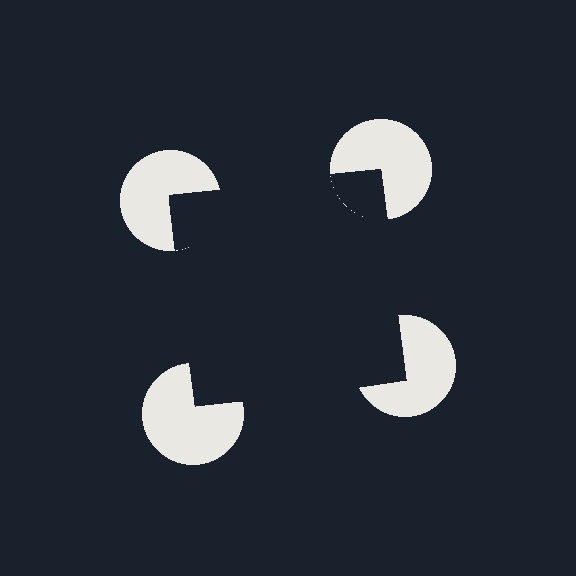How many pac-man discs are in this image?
There are 4 — one at each vertex of the illusory square.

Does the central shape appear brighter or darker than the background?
It typically appears slightly darker than the background, even though no actual brightness change is drawn.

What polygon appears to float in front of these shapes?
An illusory square — its edges are inferred from the aligned wedge cuts in the pac-man discs, not physically drawn.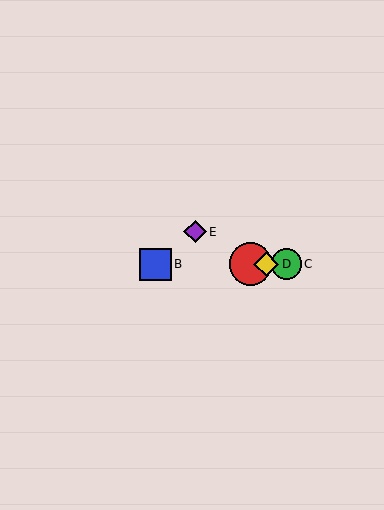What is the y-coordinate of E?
Object E is at y≈232.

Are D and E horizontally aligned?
No, D is at y≈264 and E is at y≈232.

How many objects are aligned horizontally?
4 objects (A, B, C, D) are aligned horizontally.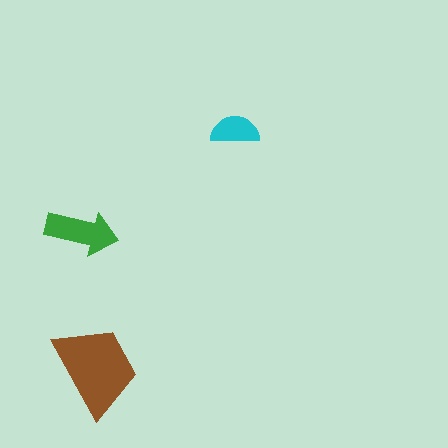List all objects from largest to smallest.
The brown trapezoid, the green arrow, the cyan semicircle.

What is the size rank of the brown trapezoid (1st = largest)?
1st.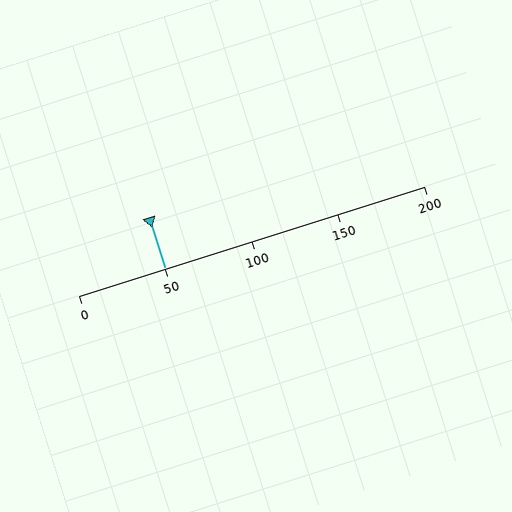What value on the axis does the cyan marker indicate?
The marker indicates approximately 50.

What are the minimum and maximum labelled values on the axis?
The axis runs from 0 to 200.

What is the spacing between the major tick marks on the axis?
The major ticks are spaced 50 apart.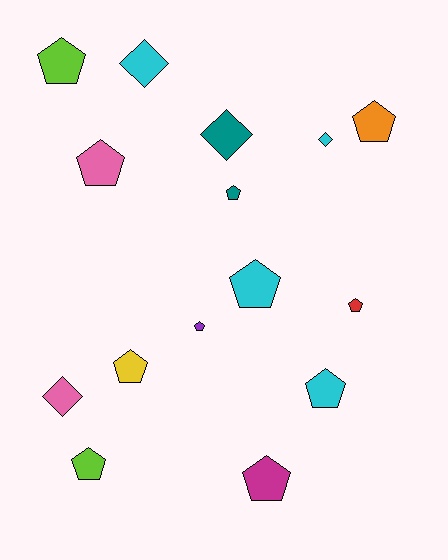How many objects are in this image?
There are 15 objects.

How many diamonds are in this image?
There are 4 diamonds.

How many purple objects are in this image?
There is 1 purple object.